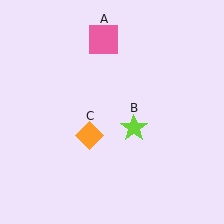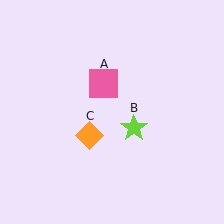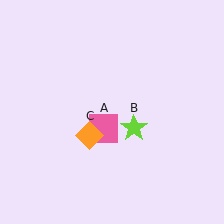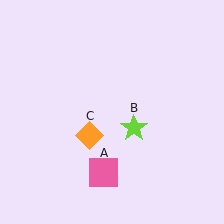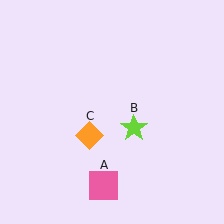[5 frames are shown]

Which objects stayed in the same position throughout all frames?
Lime star (object B) and orange diamond (object C) remained stationary.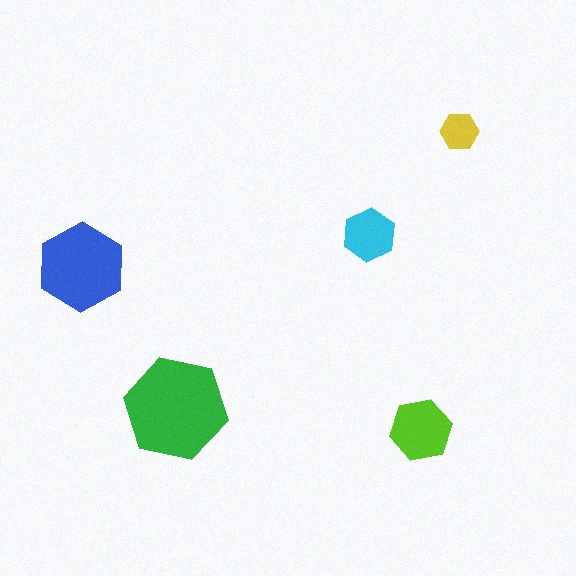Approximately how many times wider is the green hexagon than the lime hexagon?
About 1.5 times wider.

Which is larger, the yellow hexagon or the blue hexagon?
The blue one.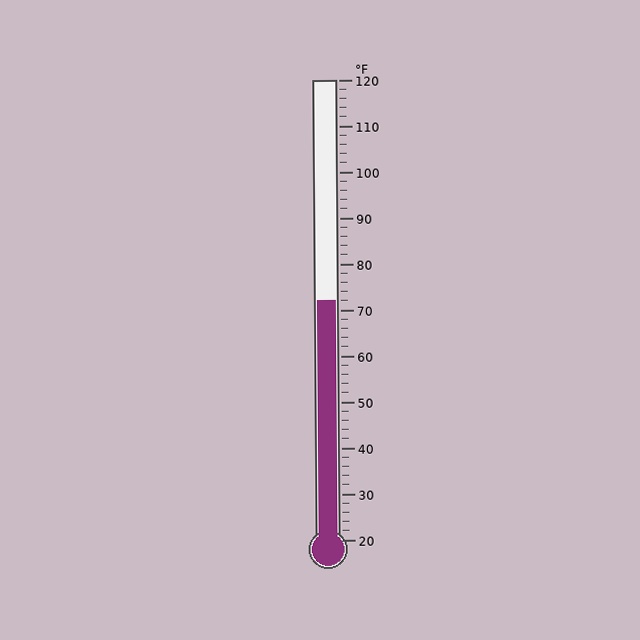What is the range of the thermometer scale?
The thermometer scale ranges from 20°F to 120°F.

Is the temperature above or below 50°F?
The temperature is above 50°F.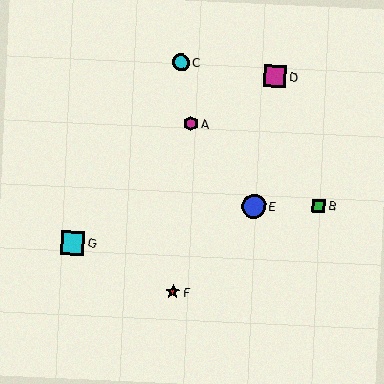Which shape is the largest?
The blue circle (labeled E) is the largest.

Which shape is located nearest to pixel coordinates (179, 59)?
The cyan circle (labeled C) at (181, 62) is nearest to that location.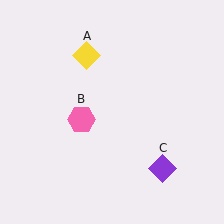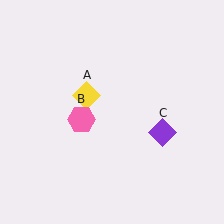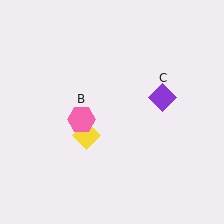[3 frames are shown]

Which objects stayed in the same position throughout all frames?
Pink hexagon (object B) remained stationary.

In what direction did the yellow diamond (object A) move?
The yellow diamond (object A) moved down.